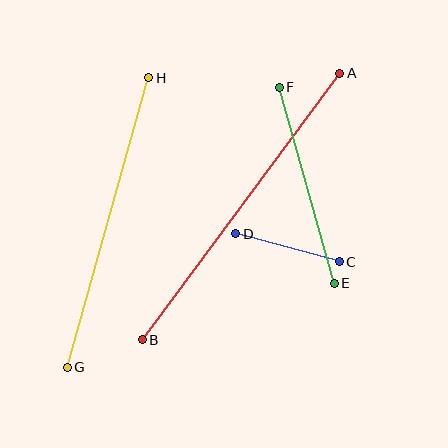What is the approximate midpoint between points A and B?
The midpoint is at approximately (241, 206) pixels.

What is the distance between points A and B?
The distance is approximately 332 pixels.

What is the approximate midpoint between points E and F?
The midpoint is at approximately (307, 185) pixels.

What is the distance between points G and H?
The distance is approximately 301 pixels.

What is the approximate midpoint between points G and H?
The midpoint is at approximately (108, 222) pixels.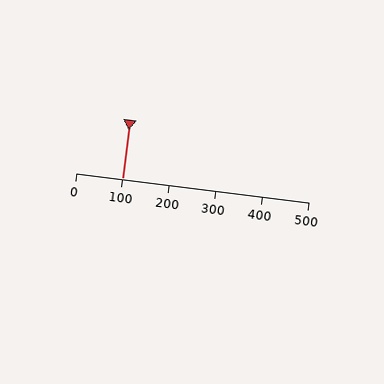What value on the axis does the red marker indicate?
The marker indicates approximately 100.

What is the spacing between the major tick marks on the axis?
The major ticks are spaced 100 apart.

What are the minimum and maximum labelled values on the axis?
The axis runs from 0 to 500.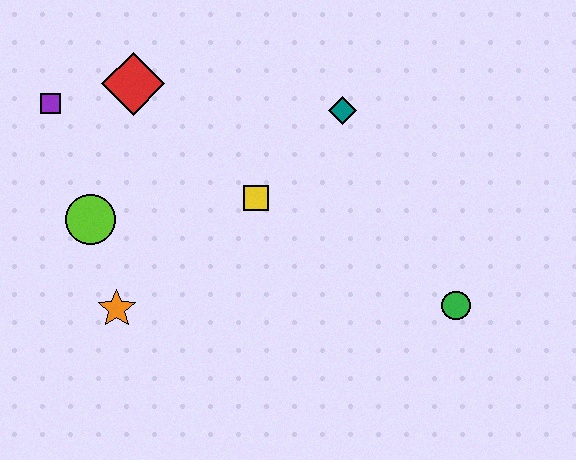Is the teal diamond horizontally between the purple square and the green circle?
Yes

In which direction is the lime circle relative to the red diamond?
The lime circle is below the red diamond.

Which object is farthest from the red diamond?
The green circle is farthest from the red diamond.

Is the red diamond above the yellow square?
Yes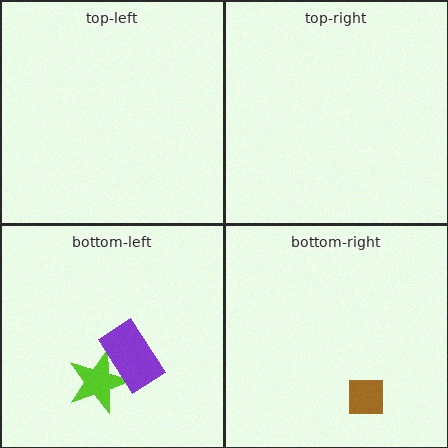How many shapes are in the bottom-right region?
1.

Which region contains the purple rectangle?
The bottom-left region.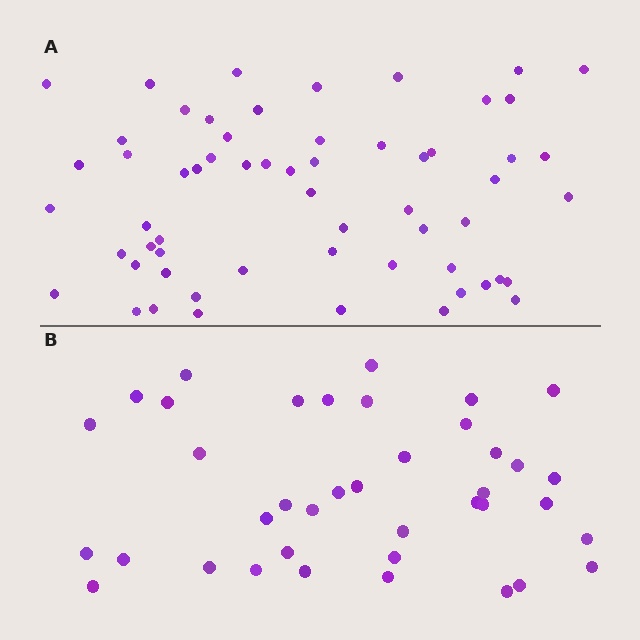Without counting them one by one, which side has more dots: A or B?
Region A (the top region) has more dots.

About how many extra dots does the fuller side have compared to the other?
Region A has approximately 20 more dots than region B.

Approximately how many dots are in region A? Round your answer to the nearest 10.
About 60 dots.